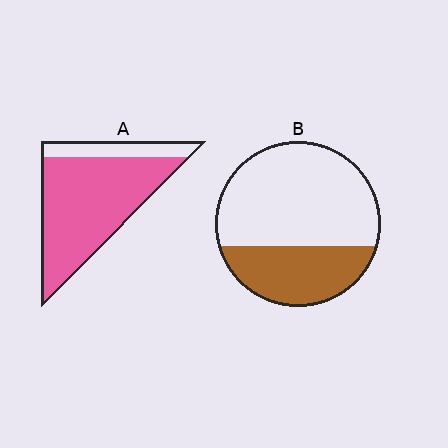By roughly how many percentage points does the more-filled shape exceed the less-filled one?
By roughly 50 percentage points (A over B).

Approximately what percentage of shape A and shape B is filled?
A is approximately 80% and B is approximately 35%.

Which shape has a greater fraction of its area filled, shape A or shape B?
Shape A.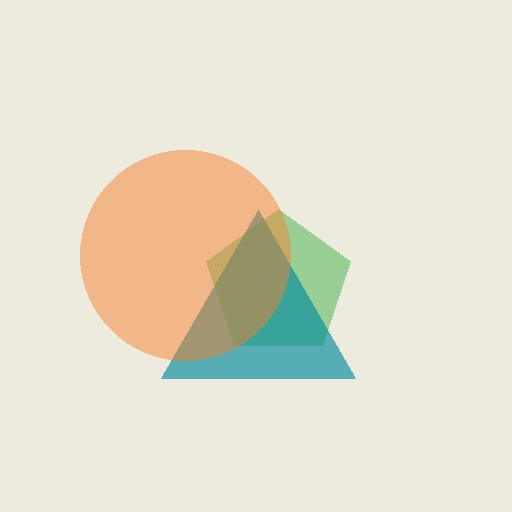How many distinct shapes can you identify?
There are 3 distinct shapes: a green pentagon, a teal triangle, an orange circle.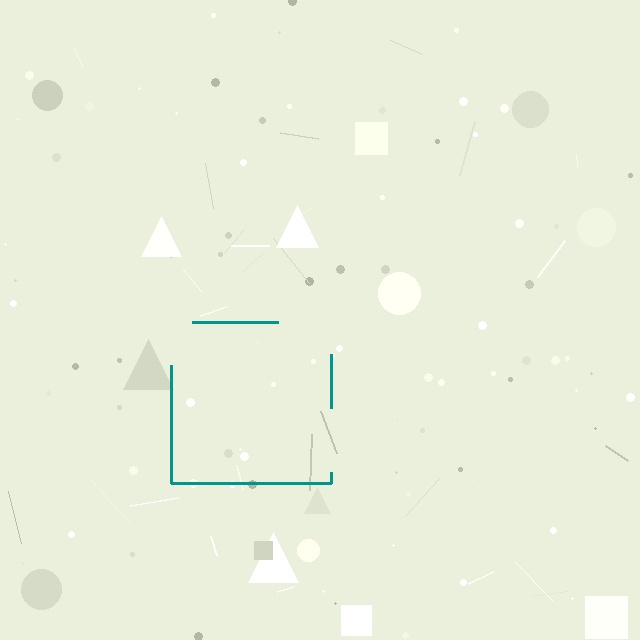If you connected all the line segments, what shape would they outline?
They would outline a square.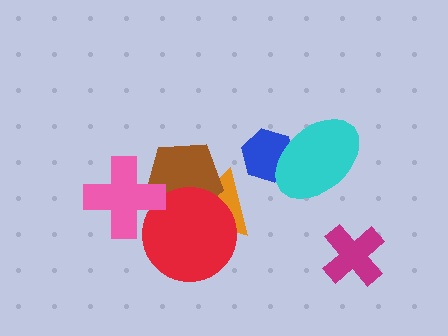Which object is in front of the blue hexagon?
The cyan ellipse is in front of the blue hexagon.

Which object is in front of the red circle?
The pink cross is in front of the red circle.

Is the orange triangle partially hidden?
Yes, it is partially covered by another shape.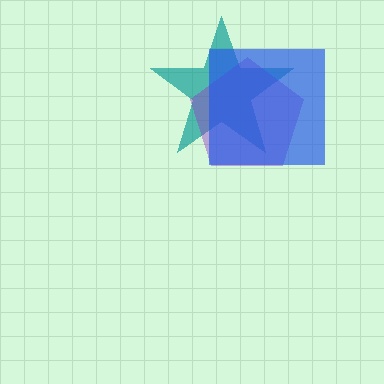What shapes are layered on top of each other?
The layered shapes are: a teal star, a purple pentagon, a blue square.